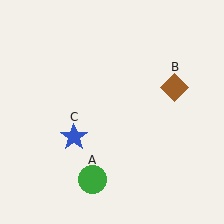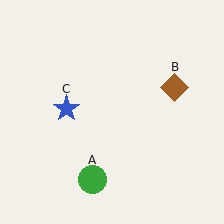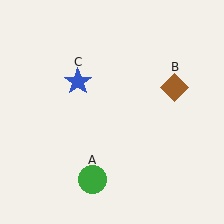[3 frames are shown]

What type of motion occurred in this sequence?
The blue star (object C) rotated clockwise around the center of the scene.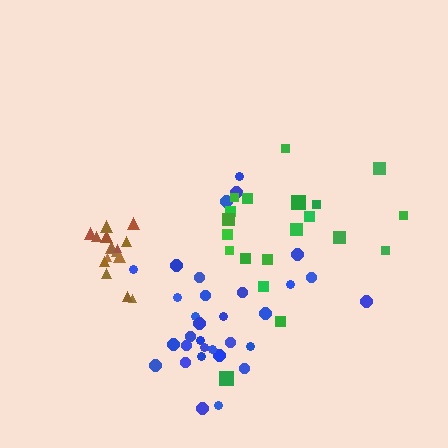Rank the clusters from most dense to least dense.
brown, blue, green.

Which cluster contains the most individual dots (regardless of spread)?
Blue (32).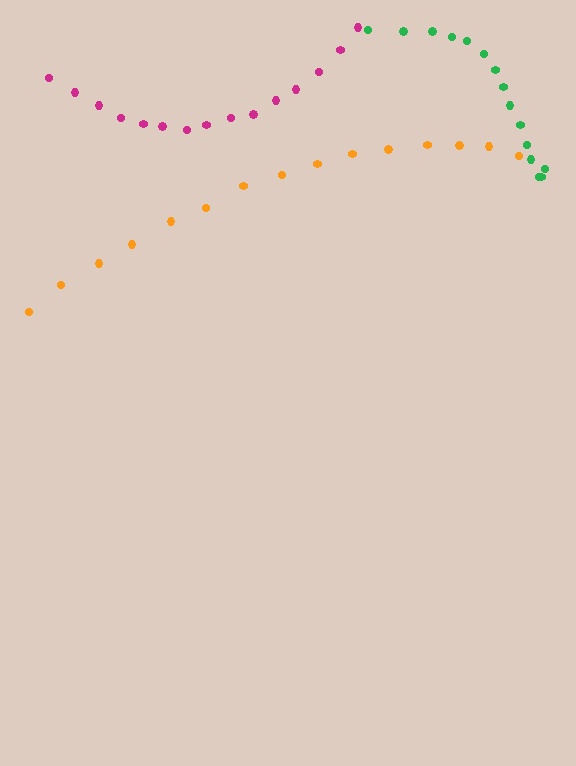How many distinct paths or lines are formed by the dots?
There are 3 distinct paths.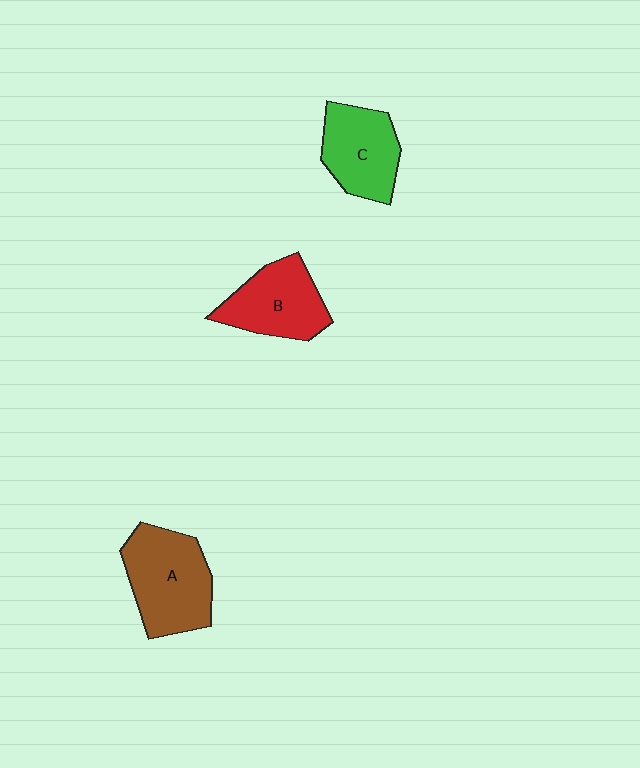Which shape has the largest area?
Shape A (brown).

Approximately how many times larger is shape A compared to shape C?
Approximately 1.2 times.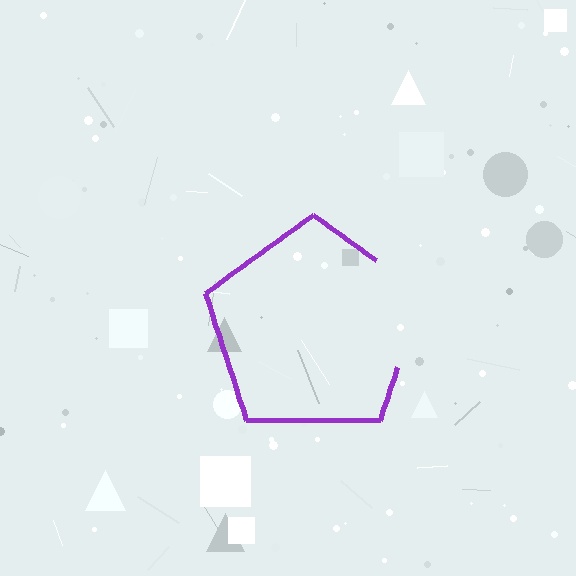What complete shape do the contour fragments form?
The contour fragments form a pentagon.